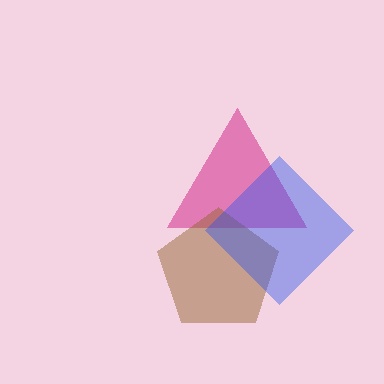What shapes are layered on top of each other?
The layered shapes are: a pink triangle, a brown pentagon, a blue diamond.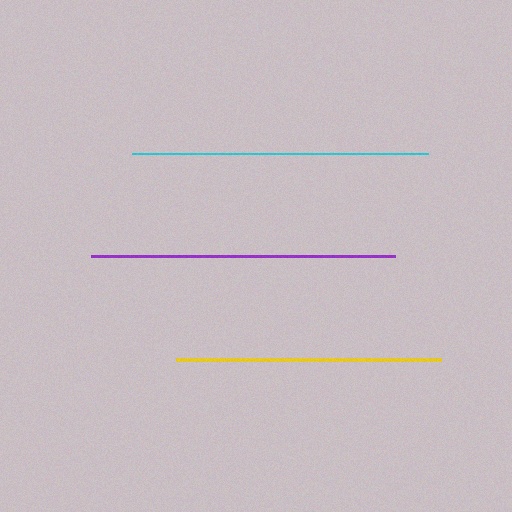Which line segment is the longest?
The purple line is the longest at approximately 304 pixels.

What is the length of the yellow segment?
The yellow segment is approximately 265 pixels long.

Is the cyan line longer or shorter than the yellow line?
The cyan line is longer than the yellow line.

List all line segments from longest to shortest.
From longest to shortest: purple, cyan, yellow.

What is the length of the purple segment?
The purple segment is approximately 304 pixels long.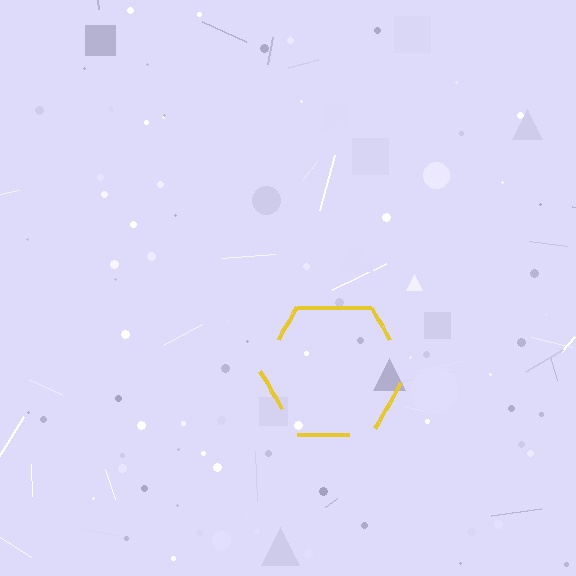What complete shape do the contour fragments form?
The contour fragments form a hexagon.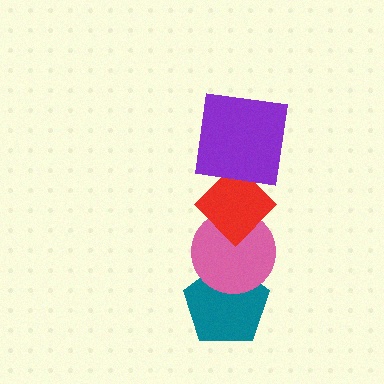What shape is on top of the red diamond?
The purple square is on top of the red diamond.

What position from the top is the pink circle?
The pink circle is 3rd from the top.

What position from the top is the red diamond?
The red diamond is 2nd from the top.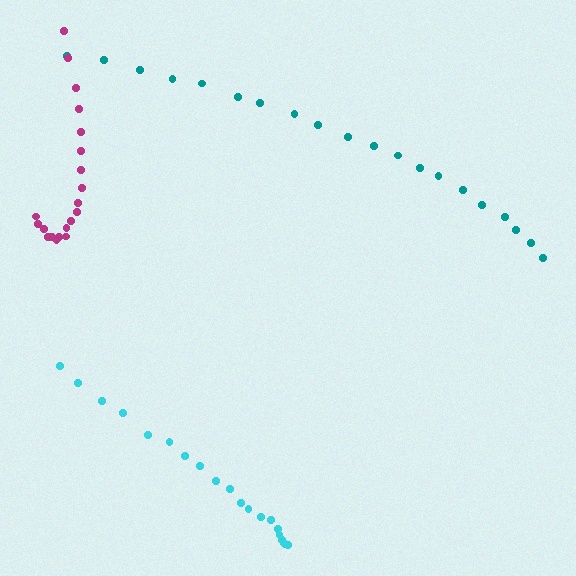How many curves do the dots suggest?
There are 3 distinct paths.